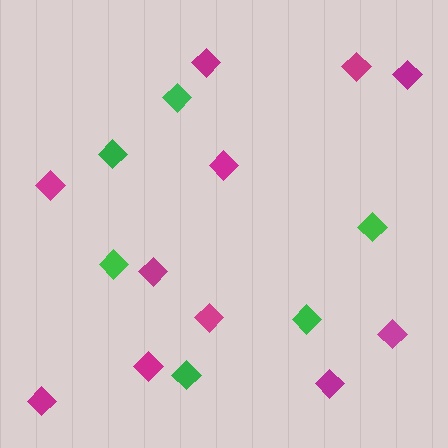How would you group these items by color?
There are 2 groups: one group of magenta diamonds (11) and one group of green diamonds (6).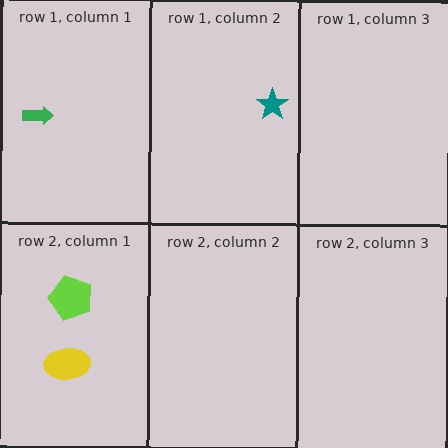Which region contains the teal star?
The row 1, column 2 region.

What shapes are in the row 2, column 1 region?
The lime pentagon, the yellow ellipse.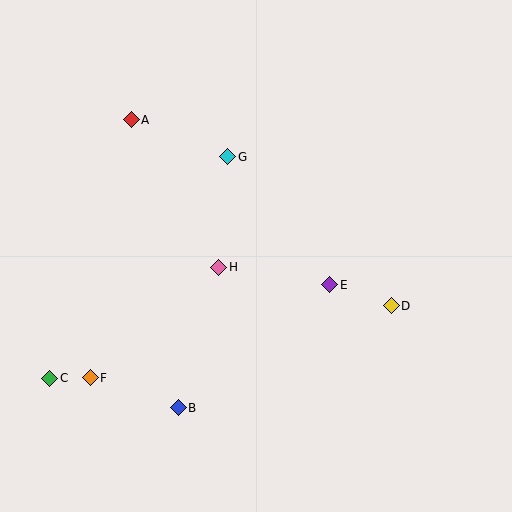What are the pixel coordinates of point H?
Point H is at (219, 267).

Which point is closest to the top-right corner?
Point G is closest to the top-right corner.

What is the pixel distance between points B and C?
The distance between B and C is 132 pixels.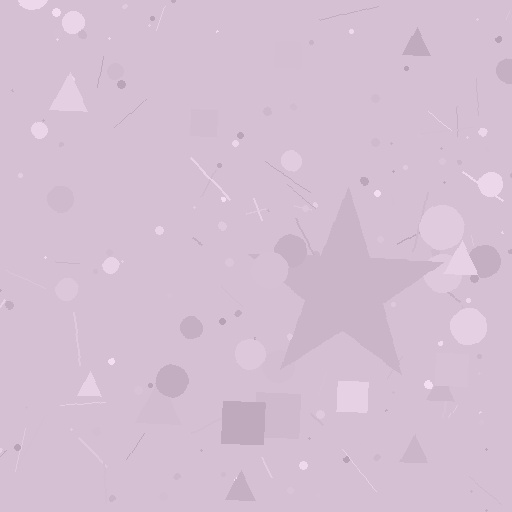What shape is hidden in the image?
A star is hidden in the image.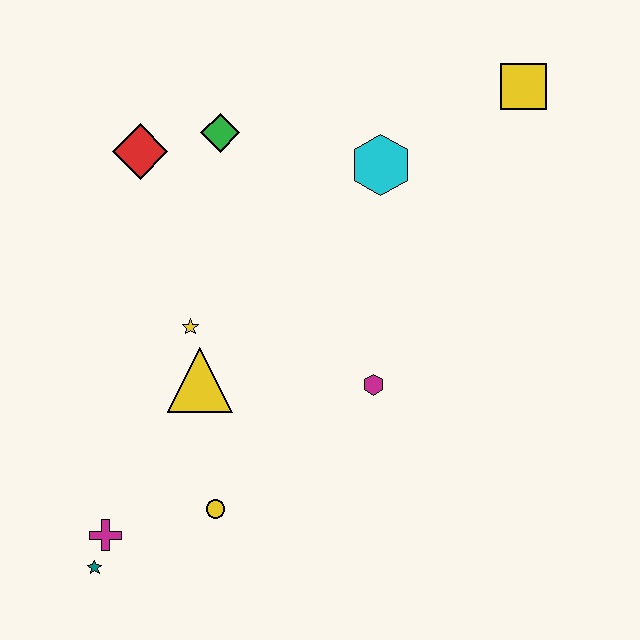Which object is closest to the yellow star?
The yellow triangle is closest to the yellow star.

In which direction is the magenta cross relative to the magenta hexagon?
The magenta cross is to the left of the magenta hexagon.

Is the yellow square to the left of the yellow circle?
No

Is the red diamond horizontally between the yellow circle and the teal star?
Yes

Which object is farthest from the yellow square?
The teal star is farthest from the yellow square.